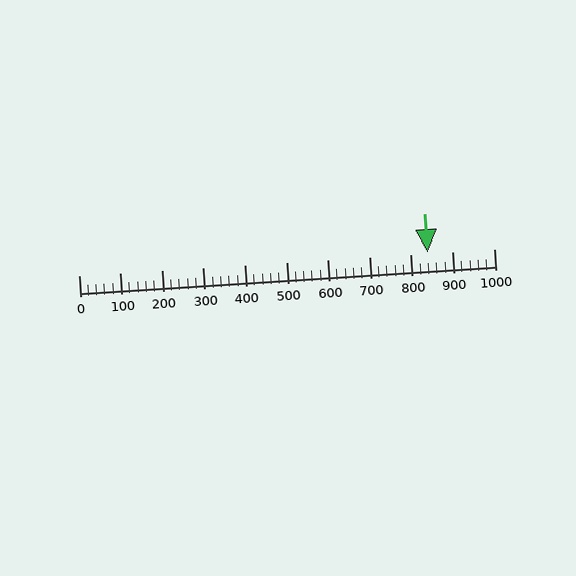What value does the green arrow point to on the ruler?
The green arrow points to approximately 840.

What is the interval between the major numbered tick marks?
The major tick marks are spaced 100 units apart.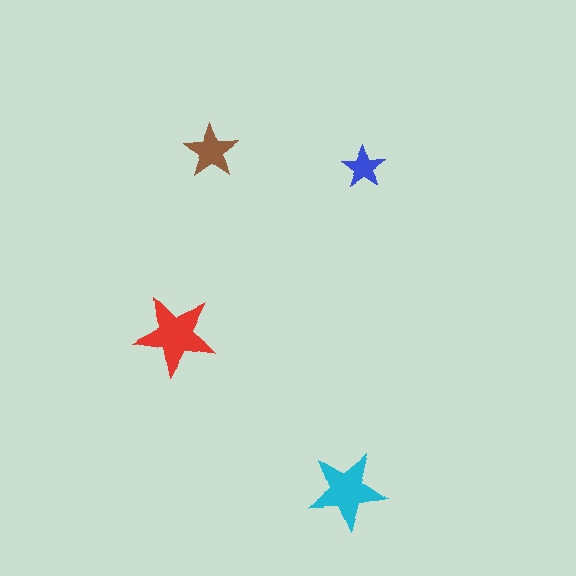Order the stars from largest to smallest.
the red one, the cyan one, the brown one, the blue one.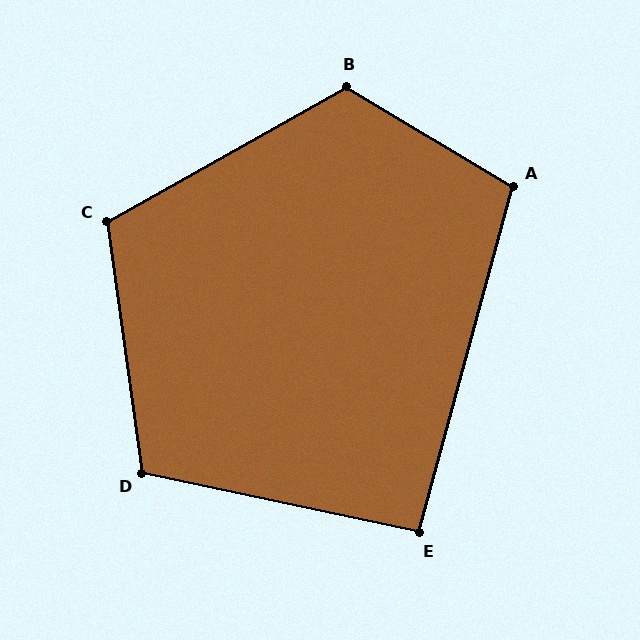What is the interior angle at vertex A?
Approximately 106 degrees (obtuse).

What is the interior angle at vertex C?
Approximately 111 degrees (obtuse).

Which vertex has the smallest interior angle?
E, at approximately 93 degrees.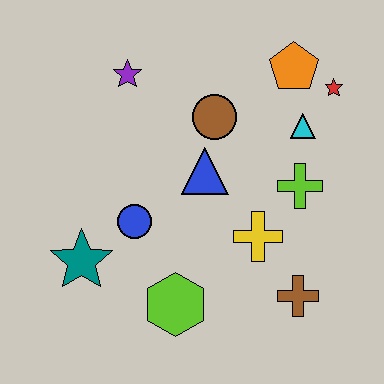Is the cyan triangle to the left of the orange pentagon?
No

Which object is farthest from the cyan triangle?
The teal star is farthest from the cyan triangle.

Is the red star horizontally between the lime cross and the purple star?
No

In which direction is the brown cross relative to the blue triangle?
The brown cross is below the blue triangle.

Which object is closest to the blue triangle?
The brown circle is closest to the blue triangle.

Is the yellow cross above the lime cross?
No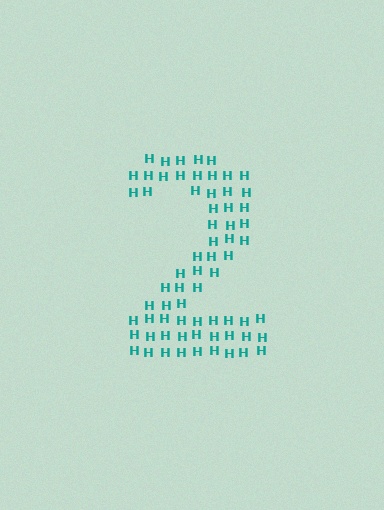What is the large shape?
The large shape is the digit 2.